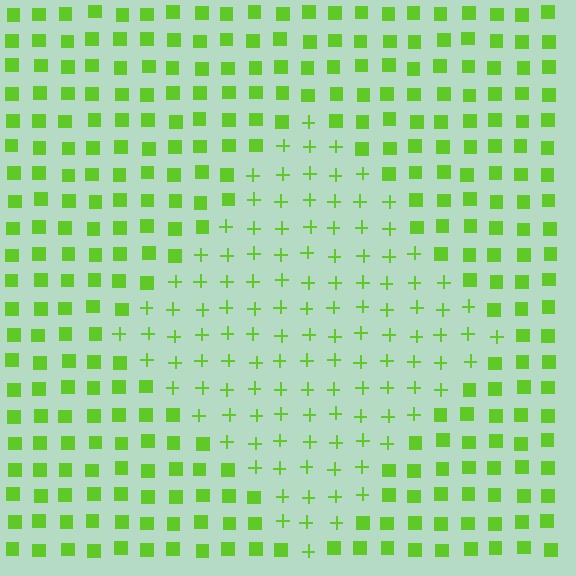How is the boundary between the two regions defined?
The boundary is defined by a change in element shape: plus signs inside vs. squares outside. All elements share the same color and spacing.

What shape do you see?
I see a diamond.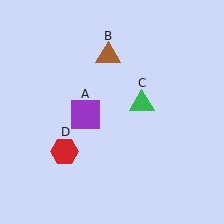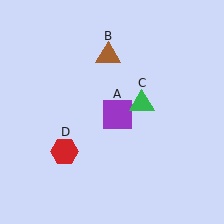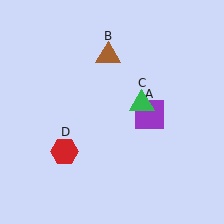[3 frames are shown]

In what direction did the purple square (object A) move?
The purple square (object A) moved right.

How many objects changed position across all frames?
1 object changed position: purple square (object A).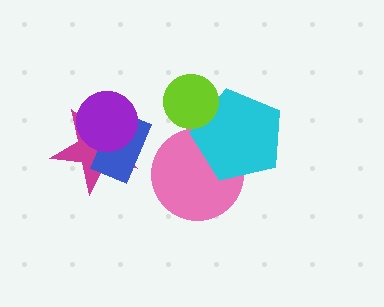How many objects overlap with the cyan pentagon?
2 objects overlap with the cyan pentagon.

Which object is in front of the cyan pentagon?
The lime circle is in front of the cyan pentagon.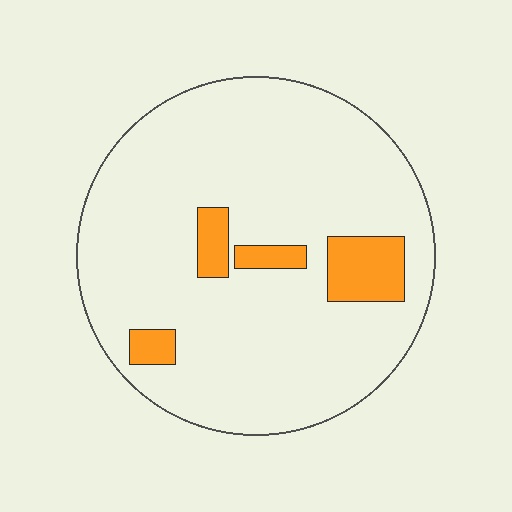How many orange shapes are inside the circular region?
4.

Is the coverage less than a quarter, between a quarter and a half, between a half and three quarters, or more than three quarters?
Less than a quarter.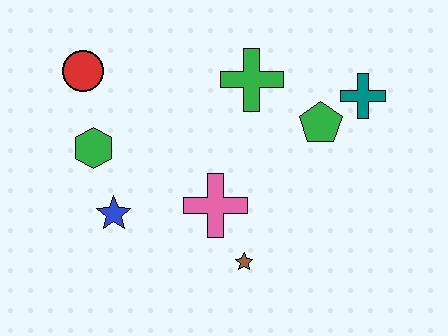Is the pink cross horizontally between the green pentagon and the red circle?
Yes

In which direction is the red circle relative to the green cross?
The red circle is to the left of the green cross.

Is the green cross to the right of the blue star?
Yes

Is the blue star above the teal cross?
No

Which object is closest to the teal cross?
The green pentagon is closest to the teal cross.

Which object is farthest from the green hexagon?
The teal cross is farthest from the green hexagon.